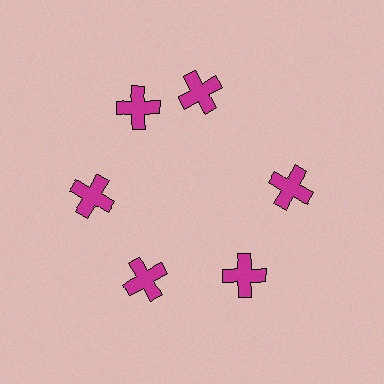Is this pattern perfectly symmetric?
No. The 6 magenta crosses are arranged in a ring, but one element near the 1 o'clock position is rotated out of alignment along the ring, breaking the 6-fold rotational symmetry.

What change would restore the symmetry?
The symmetry would be restored by rotating it back into even spacing with its neighbors so that all 6 crosses sit at equal angles and equal distance from the center.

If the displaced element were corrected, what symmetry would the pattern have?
It would have 6-fold rotational symmetry — the pattern would map onto itself every 60 degrees.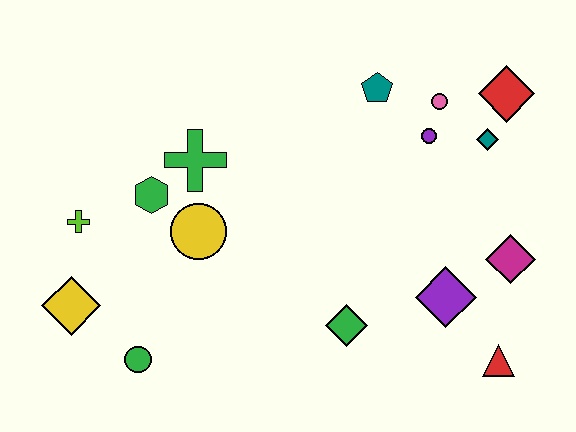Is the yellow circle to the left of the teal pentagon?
Yes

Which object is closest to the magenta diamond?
The purple diamond is closest to the magenta diamond.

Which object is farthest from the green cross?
The red triangle is farthest from the green cross.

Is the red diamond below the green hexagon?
No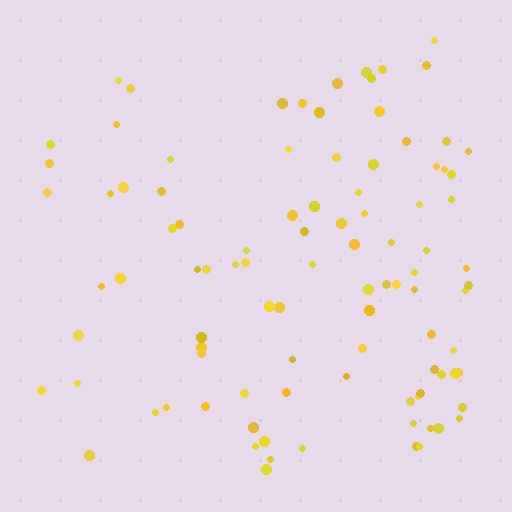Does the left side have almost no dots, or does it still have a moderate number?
Still a moderate number, just noticeably fewer than the right.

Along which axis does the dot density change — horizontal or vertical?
Horizontal.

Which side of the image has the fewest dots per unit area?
The left.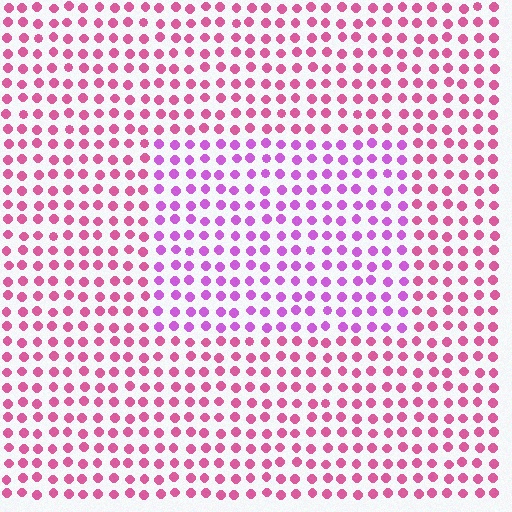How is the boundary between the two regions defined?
The boundary is defined purely by a slight shift in hue (about 35 degrees). Spacing, size, and orientation are identical on both sides.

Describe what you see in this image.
The image is filled with small pink elements in a uniform arrangement. A rectangle-shaped region is visible where the elements are tinted to a slightly different hue, forming a subtle color boundary.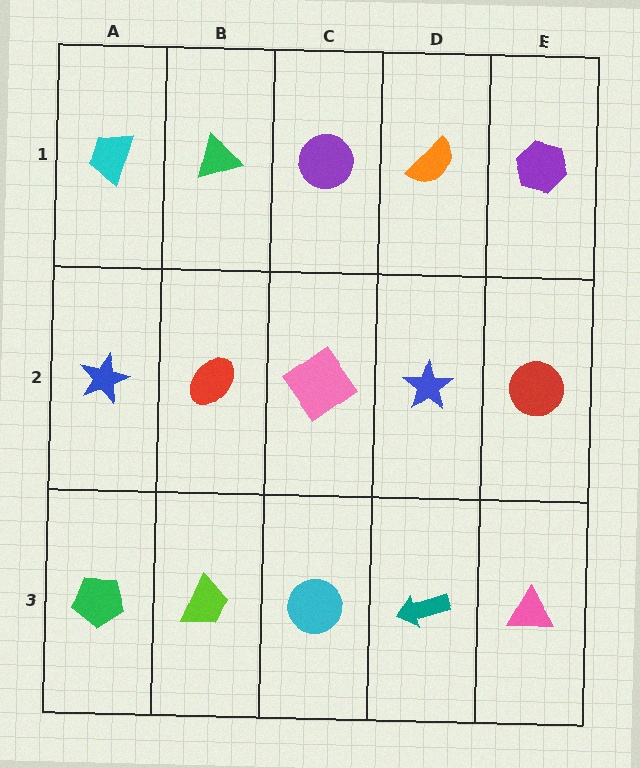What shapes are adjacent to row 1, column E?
A red circle (row 2, column E), an orange semicircle (row 1, column D).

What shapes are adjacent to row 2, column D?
An orange semicircle (row 1, column D), a teal arrow (row 3, column D), a pink diamond (row 2, column C), a red circle (row 2, column E).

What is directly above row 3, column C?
A pink diamond.